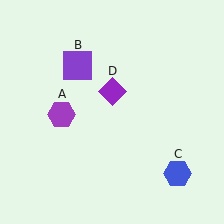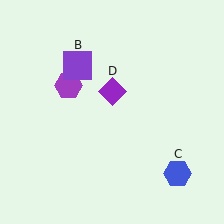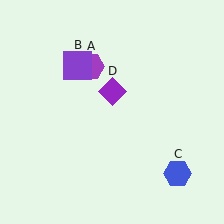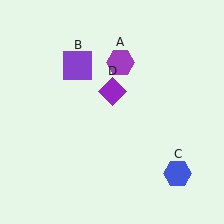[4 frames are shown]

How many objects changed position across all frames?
1 object changed position: purple hexagon (object A).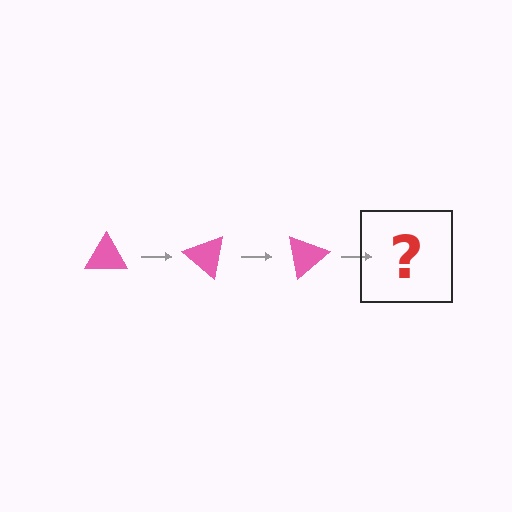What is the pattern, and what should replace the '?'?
The pattern is that the triangle rotates 40 degrees each step. The '?' should be a pink triangle rotated 120 degrees.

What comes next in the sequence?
The next element should be a pink triangle rotated 120 degrees.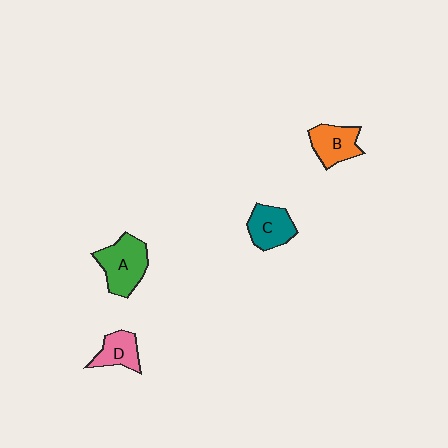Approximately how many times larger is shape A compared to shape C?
Approximately 1.3 times.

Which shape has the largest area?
Shape A (green).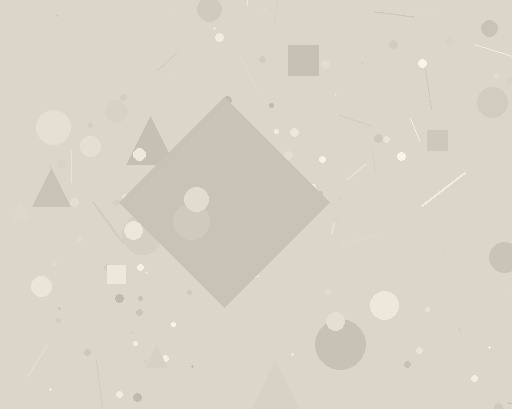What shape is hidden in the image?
A diamond is hidden in the image.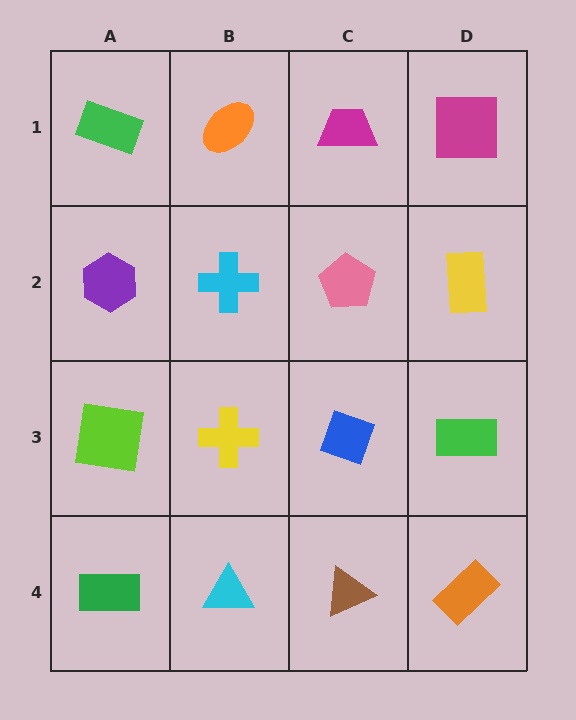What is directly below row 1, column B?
A cyan cross.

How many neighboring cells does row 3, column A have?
3.